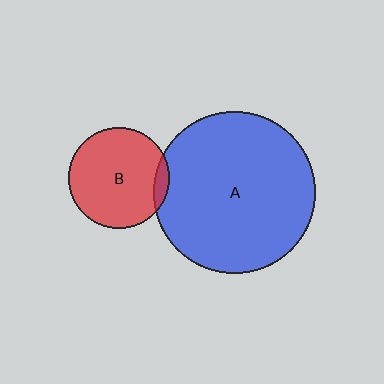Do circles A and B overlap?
Yes.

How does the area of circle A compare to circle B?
Approximately 2.5 times.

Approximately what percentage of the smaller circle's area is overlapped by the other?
Approximately 5%.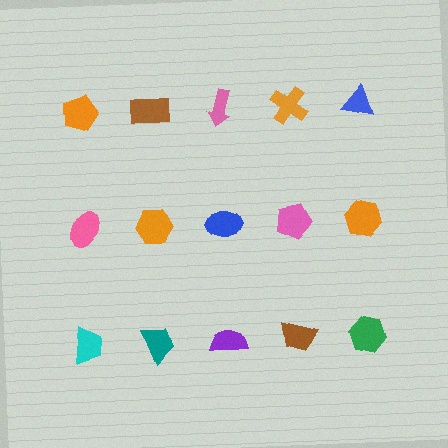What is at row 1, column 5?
A blue triangle.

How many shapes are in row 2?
5 shapes.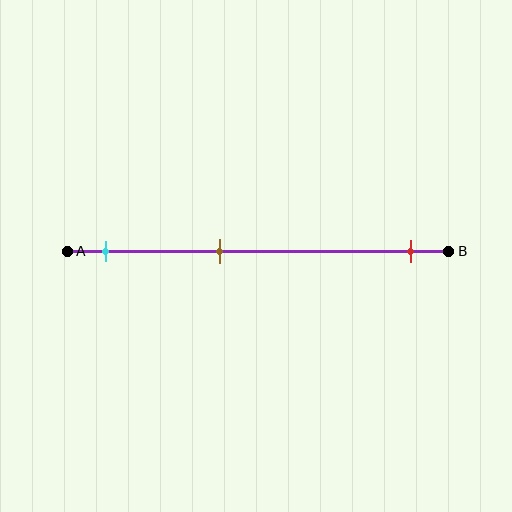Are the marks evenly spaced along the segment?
No, the marks are not evenly spaced.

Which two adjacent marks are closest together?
The cyan and brown marks are the closest adjacent pair.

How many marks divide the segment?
There are 3 marks dividing the segment.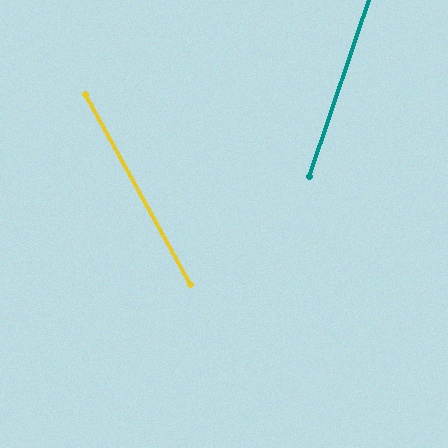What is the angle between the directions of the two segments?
Approximately 47 degrees.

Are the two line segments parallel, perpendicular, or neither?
Neither parallel nor perpendicular — they differ by about 47°.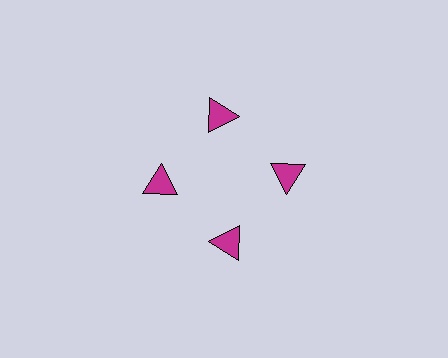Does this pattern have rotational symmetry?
Yes, this pattern has 4-fold rotational symmetry. It looks the same after rotating 90 degrees around the center.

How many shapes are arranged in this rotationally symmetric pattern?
There are 4 shapes, arranged in 4 groups of 1.